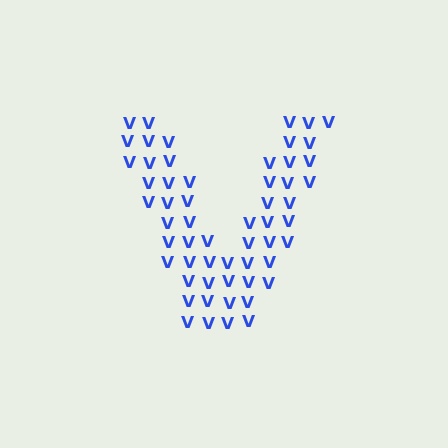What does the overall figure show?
The overall figure shows the letter V.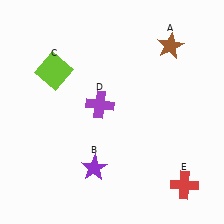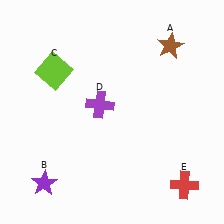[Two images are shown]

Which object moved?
The purple star (B) moved left.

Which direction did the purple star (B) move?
The purple star (B) moved left.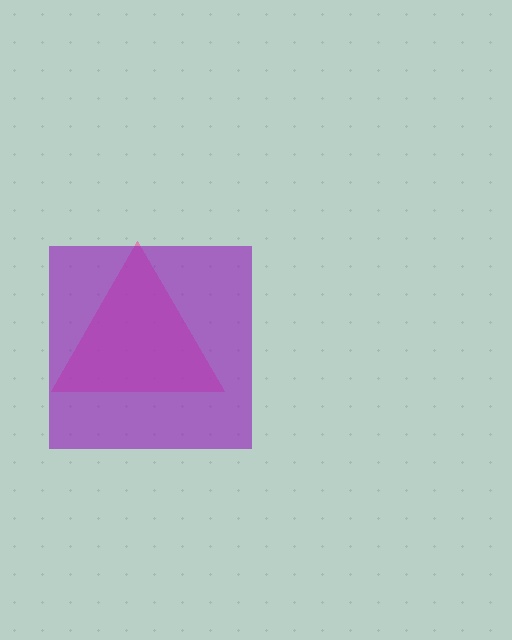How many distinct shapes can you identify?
There are 2 distinct shapes: a pink triangle, a purple square.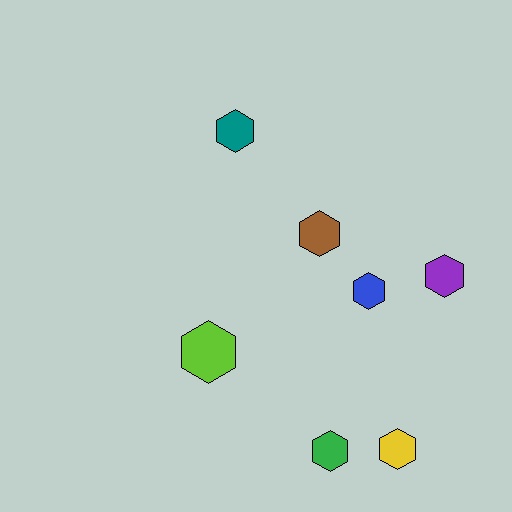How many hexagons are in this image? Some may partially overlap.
There are 7 hexagons.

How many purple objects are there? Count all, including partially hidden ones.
There is 1 purple object.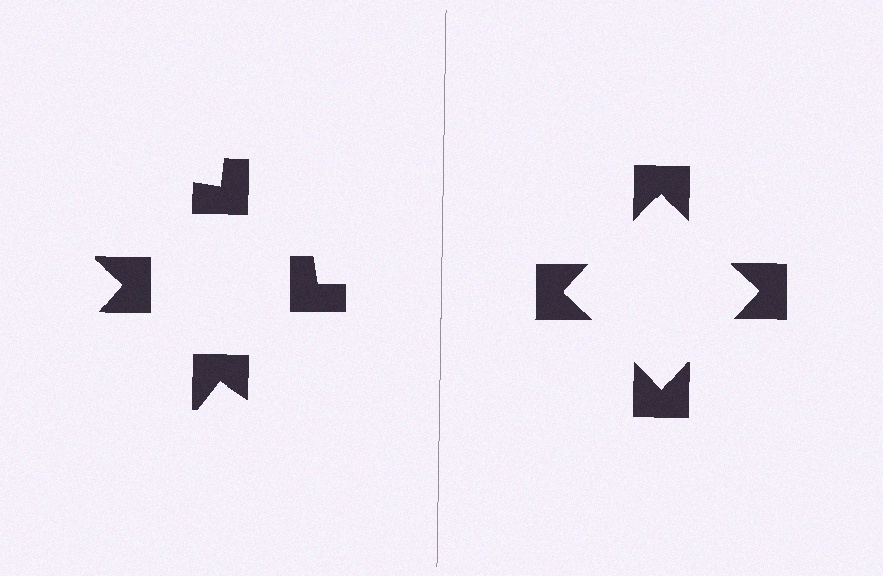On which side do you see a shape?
An illusory square appears on the right side. On the left side the wedge cuts are rotated, so no coherent shape forms.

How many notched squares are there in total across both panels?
8 — 4 on each side.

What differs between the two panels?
The notched squares are positioned identically on both sides; only the wedge orientations differ. On the right they align to a square; on the left they are misaligned.